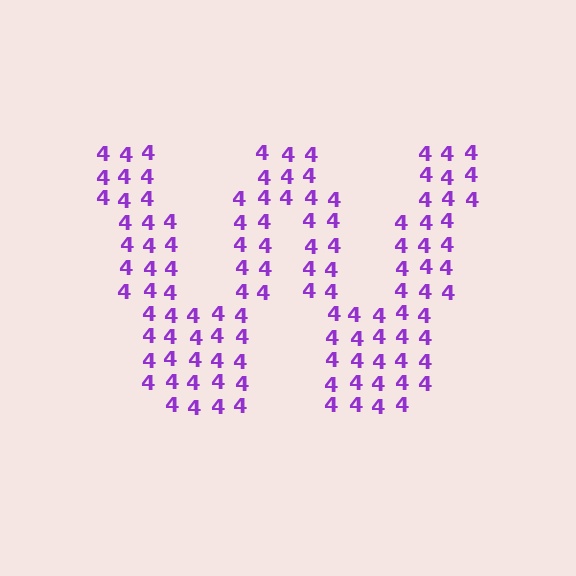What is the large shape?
The large shape is the letter W.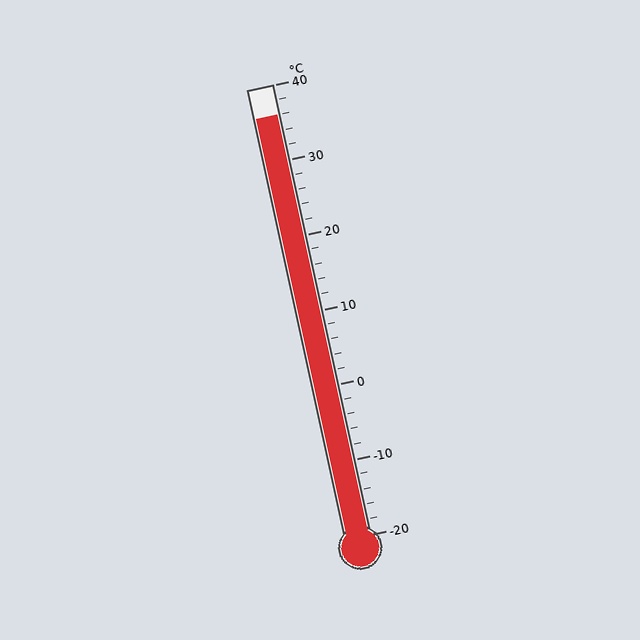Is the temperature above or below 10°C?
The temperature is above 10°C.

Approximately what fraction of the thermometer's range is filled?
The thermometer is filled to approximately 95% of its range.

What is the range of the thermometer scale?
The thermometer scale ranges from -20°C to 40°C.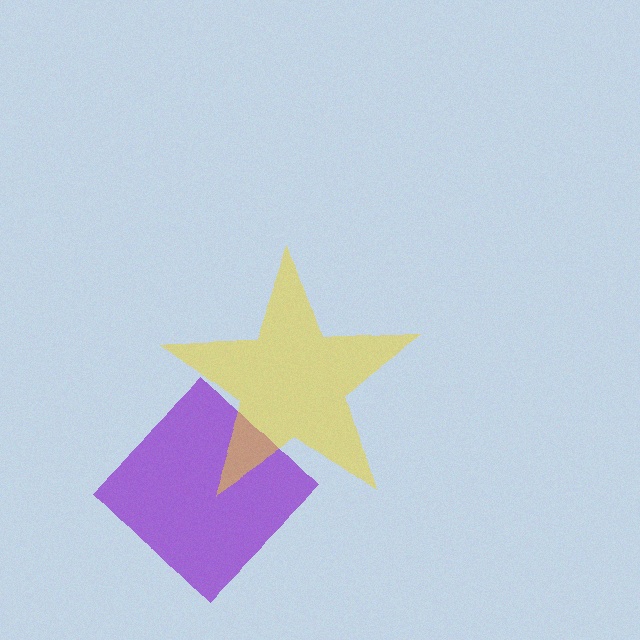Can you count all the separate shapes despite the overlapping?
Yes, there are 2 separate shapes.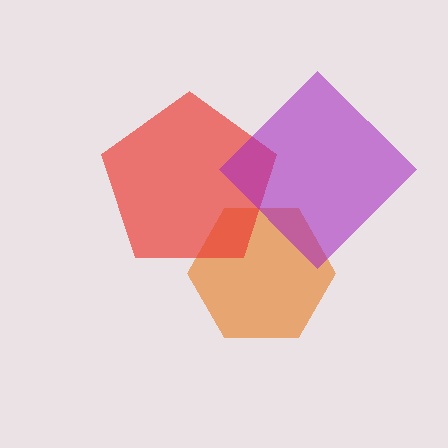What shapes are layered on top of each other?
The layered shapes are: an orange hexagon, a red pentagon, a purple diamond.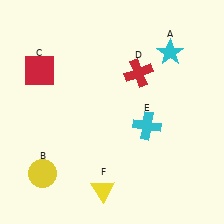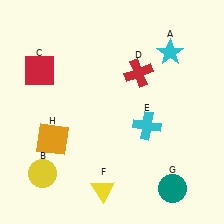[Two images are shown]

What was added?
A teal circle (G), an orange square (H) were added in Image 2.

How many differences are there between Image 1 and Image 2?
There are 2 differences between the two images.